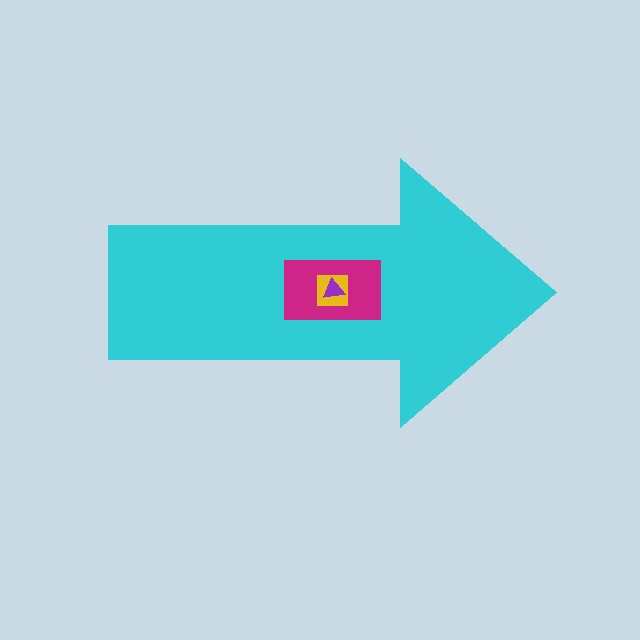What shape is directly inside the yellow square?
The purple triangle.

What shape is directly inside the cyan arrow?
The magenta rectangle.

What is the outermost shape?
The cyan arrow.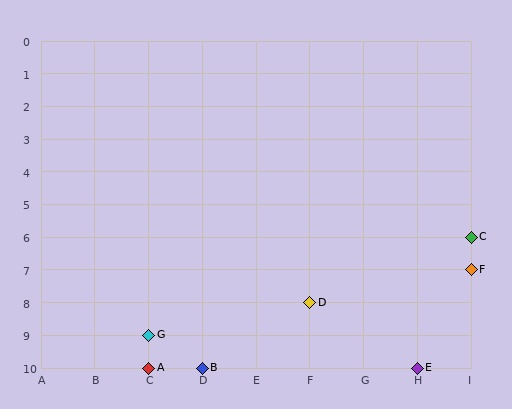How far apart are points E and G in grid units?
Points E and G are 5 columns and 1 row apart (about 5.1 grid units diagonally).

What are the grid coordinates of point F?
Point F is at grid coordinates (I, 7).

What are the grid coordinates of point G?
Point G is at grid coordinates (C, 9).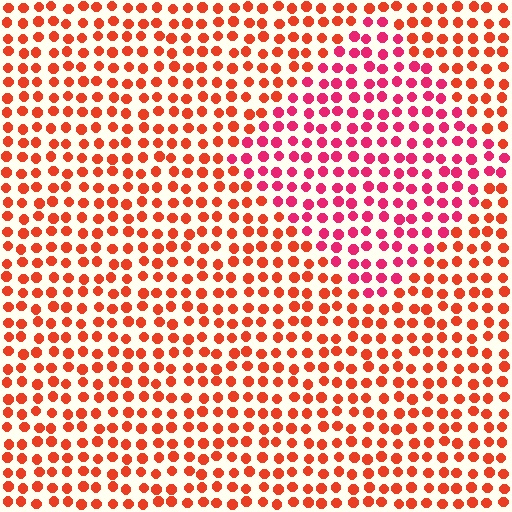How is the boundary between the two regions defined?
The boundary is defined purely by a slight shift in hue (about 32 degrees). Spacing, size, and orientation are identical on both sides.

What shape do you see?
I see a diamond.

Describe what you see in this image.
The image is filled with small red elements in a uniform arrangement. A diamond-shaped region is visible where the elements are tinted to a slightly different hue, forming a subtle color boundary.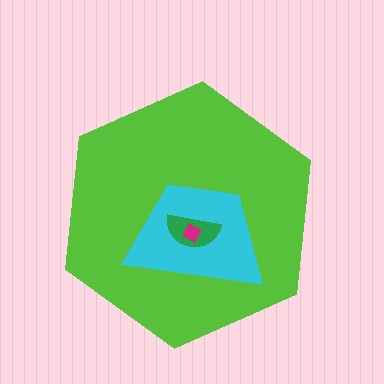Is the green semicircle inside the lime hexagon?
Yes.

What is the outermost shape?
The lime hexagon.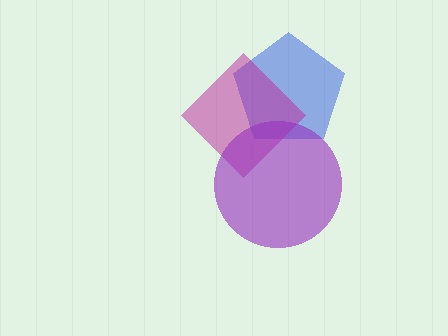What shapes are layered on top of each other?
The layered shapes are: a blue pentagon, a magenta diamond, a purple circle.